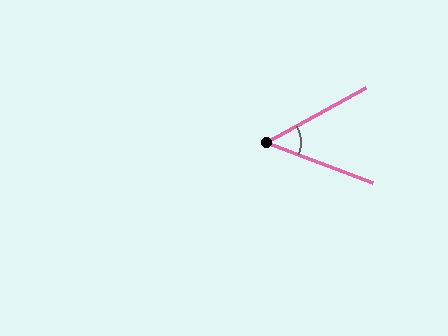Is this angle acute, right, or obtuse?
It is acute.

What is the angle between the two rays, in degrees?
Approximately 50 degrees.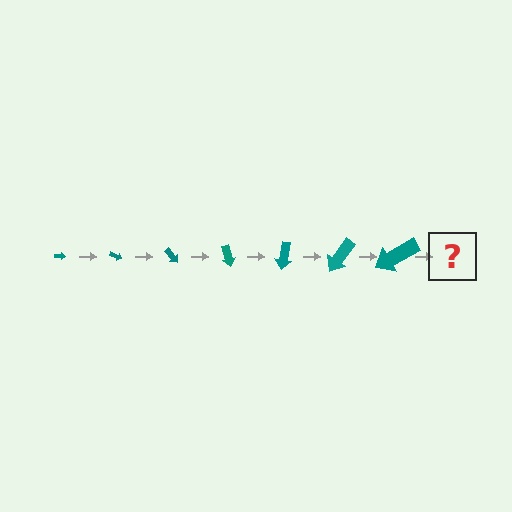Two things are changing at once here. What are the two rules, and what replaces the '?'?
The two rules are that the arrow grows larger each step and it rotates 25 degrees each step. The '?' should be an arrow, larger than the previous one and rotated 175 degrees from the start.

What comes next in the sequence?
The next element should be an arrow, larger than the previous one and rotated 175 degrees from the start.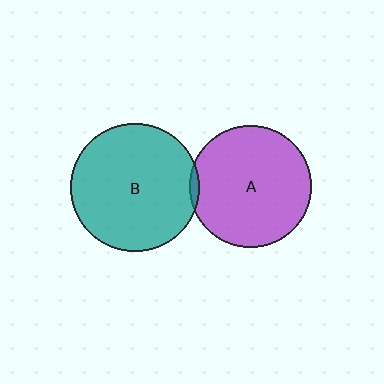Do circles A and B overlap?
Yes.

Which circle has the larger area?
Circle B (teal).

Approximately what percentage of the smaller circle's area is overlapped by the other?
Approximately 5%.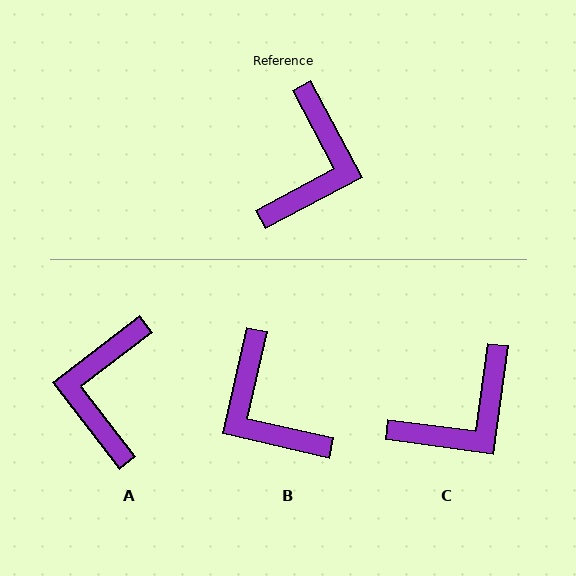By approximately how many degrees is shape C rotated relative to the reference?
Approximately 36 degrees clockwise.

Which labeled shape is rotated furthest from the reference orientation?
A, about 170 degrees away.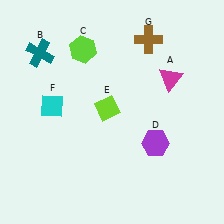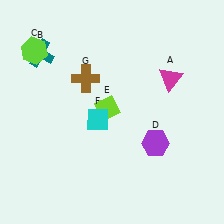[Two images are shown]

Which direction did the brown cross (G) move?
The brown cross (G) moved left.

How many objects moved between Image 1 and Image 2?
3 objects moved between the two images.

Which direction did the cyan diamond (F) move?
The cyan diamond (F) moved right.